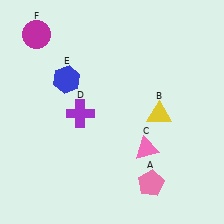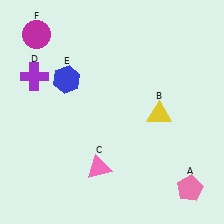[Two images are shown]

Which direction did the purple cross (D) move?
The purple cross (D) moved left.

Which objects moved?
The objects that moved are: the pink pentagon (A), the pink triangle (C), the purple cross (D).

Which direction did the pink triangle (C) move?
The pink triangle (C) moved left.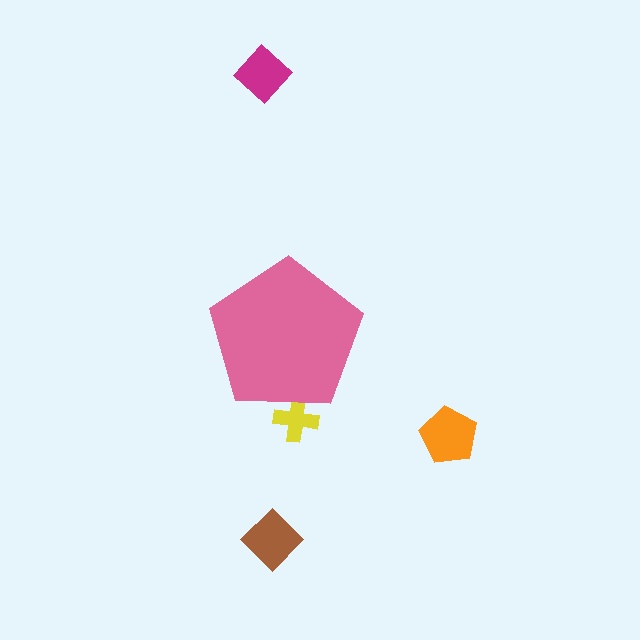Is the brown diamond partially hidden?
No, the brown diamond is fully visible.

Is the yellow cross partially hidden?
Yes, the yellow cross is partially hidden behind the pink pentagon.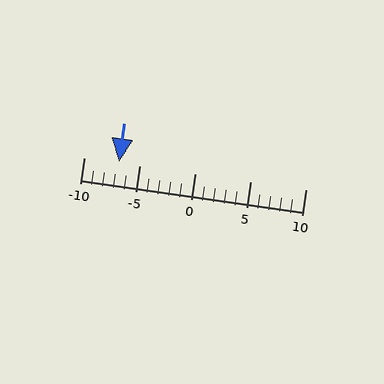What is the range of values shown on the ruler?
The ruler shows values from -10 to 10.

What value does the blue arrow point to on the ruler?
The blue arrow points to approximately -7.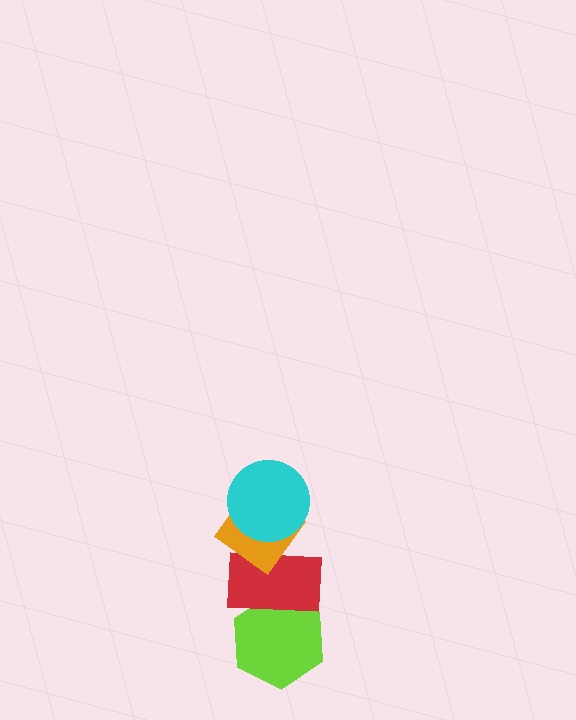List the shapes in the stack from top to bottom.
From top to bottom: the cyan circle, the orange diamond, the red rectangle, the lime hexagon.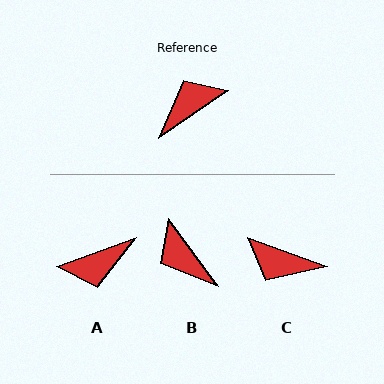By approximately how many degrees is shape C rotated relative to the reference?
Approximately 126 degrees counter-clockwise.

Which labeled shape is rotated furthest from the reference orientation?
A, about 165 degrees away.